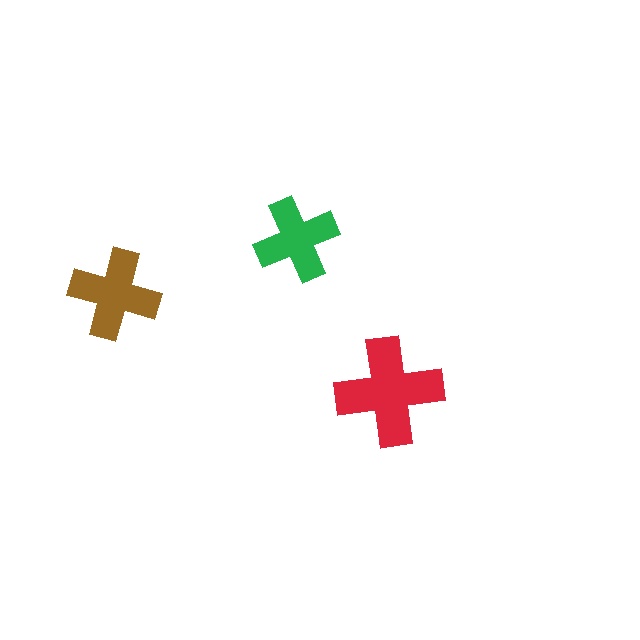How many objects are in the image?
There are 3 objects in the image.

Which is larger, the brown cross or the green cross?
The brown one.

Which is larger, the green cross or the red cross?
The red one.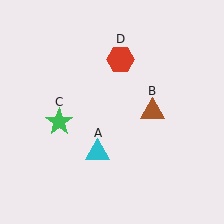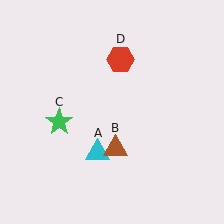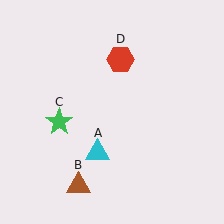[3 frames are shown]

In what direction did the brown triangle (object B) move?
The brown triangle (object B) moved down and to the left.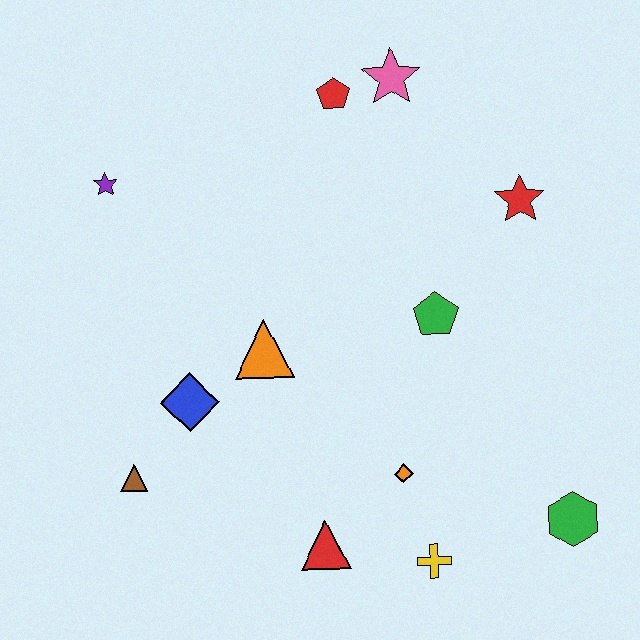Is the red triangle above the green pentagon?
No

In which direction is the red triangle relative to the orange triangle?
The red triangle is below the orange triangle.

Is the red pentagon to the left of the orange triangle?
No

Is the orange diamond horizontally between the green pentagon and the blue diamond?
Yes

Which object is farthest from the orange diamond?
The purple star is farthest from the orange diamond.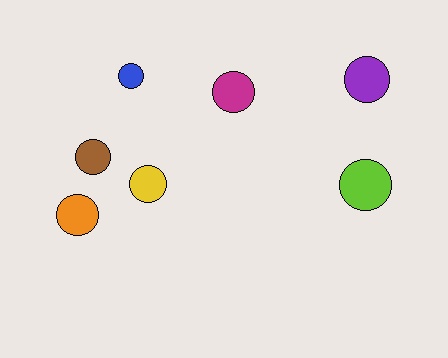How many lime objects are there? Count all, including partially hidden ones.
There is 1 lime object.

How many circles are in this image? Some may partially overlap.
There are 7 circles.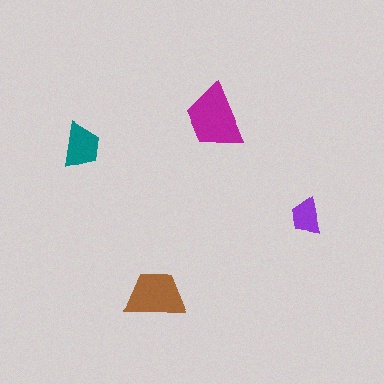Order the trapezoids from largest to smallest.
the magenta one, the brown one, the teal one, the purple one.